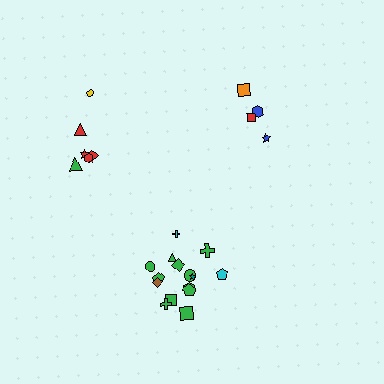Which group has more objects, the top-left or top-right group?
The top-left group.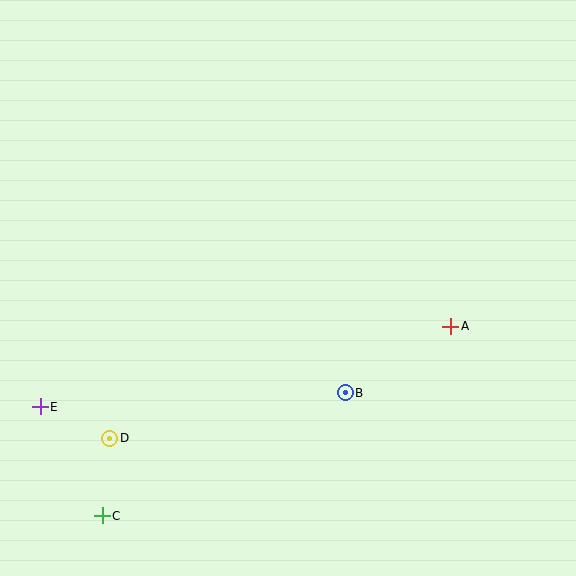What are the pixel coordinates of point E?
Point E is at (40, 407).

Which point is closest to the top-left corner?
Point E is closest to the top-left corner.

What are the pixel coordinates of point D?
Point D is at (110, 438).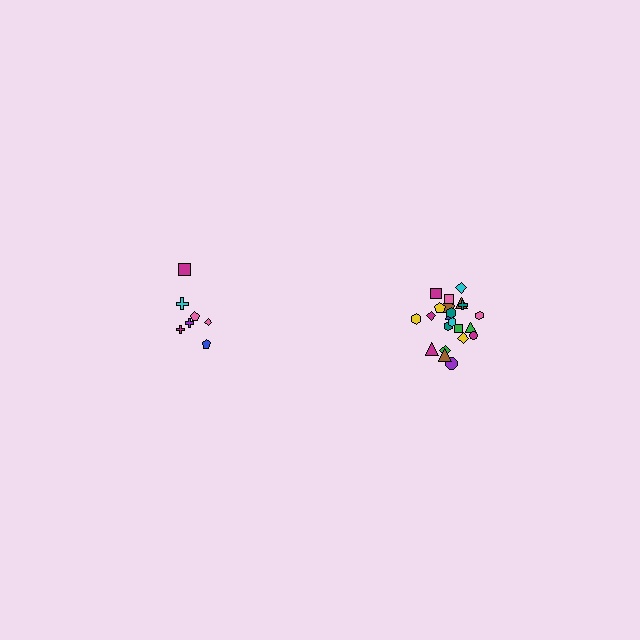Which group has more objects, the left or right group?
The right group.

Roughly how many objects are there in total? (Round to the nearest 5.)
Roughly 30 objects in total.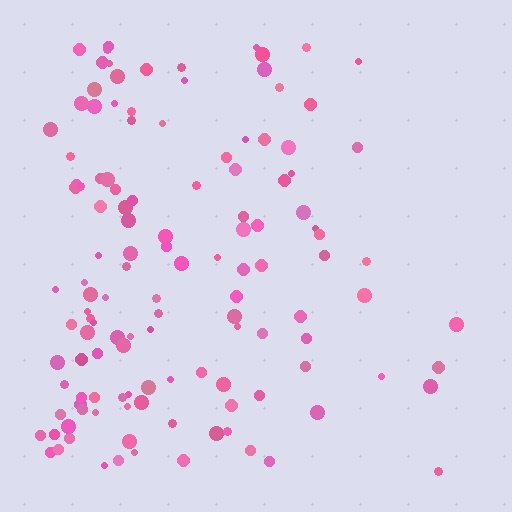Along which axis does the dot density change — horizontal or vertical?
Horizontal.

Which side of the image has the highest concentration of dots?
The left.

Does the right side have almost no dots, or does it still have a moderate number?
Still a moderate number, just noticeably fewer than the left.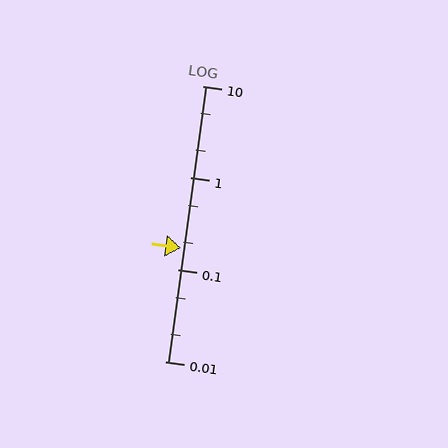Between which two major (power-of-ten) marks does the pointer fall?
The pointer is between 0.1 and 1.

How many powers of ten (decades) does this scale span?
The scale spans 3 decades, from 0.01 to 10.